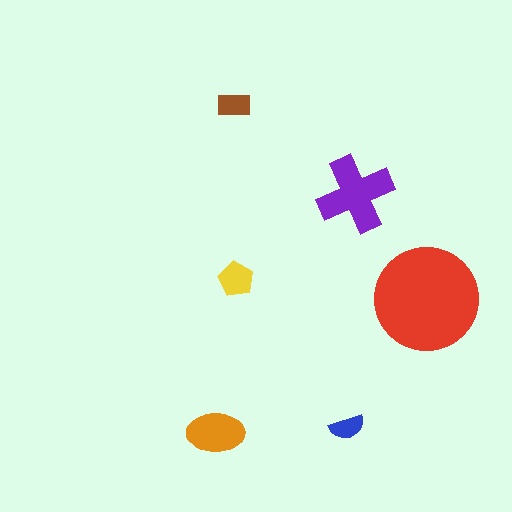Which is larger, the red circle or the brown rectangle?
The red circle.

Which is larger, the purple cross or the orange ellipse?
The purple cross.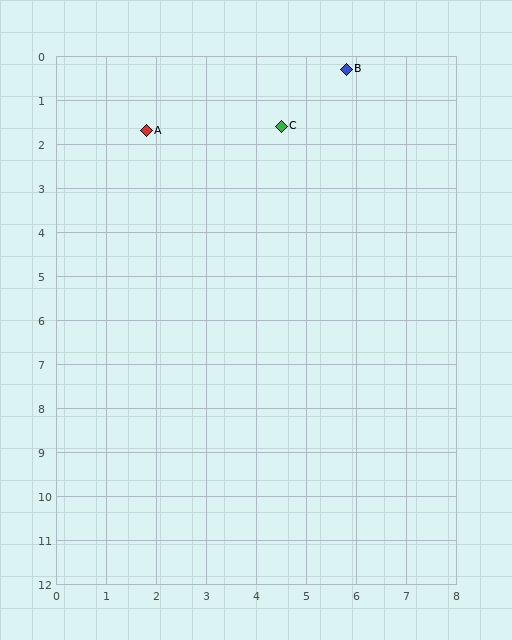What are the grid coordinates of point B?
Point B is at approximately (5.8, 0.3).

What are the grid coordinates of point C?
Point C is at approximately (4.5, 1.6).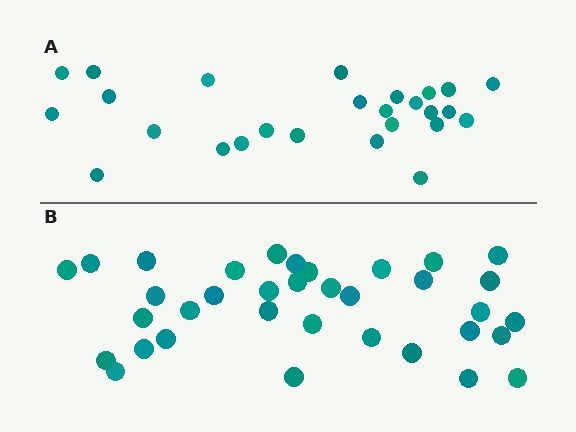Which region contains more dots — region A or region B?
Region B (the bottom region) has more dots.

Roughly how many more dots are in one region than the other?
Region B has roughly 8 or so more dots than region A.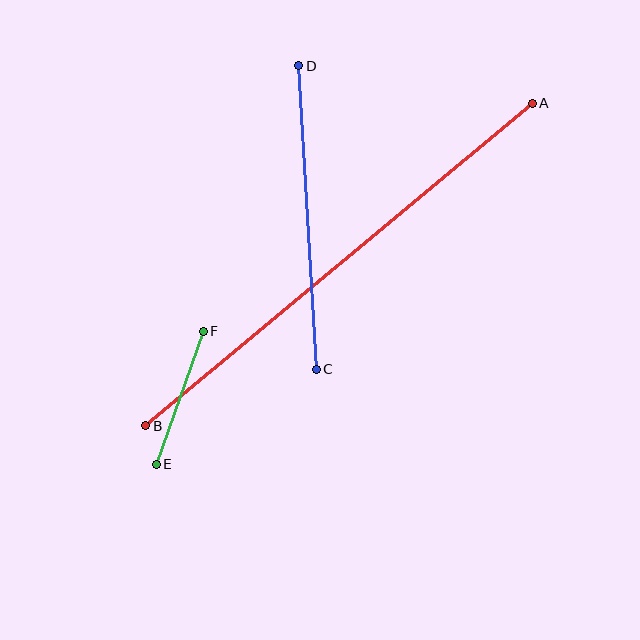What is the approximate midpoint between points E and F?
The midpoint is at approximately (180, 398) pixels.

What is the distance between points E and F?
The distance is approximately 141 pixels.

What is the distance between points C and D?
The distance is approximately 304 pixels.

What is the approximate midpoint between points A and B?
The midpoint is at approximately (339, 265) pixels.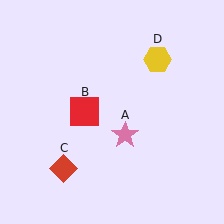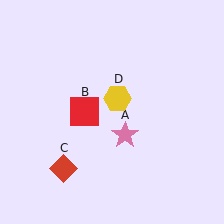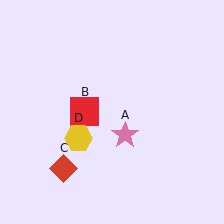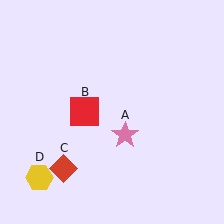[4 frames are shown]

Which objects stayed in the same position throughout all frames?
Pink star (object A) and red square (object B) and red diamond (object C) remained stationary.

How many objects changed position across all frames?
1 object changed position: yellow hexagon (object D).